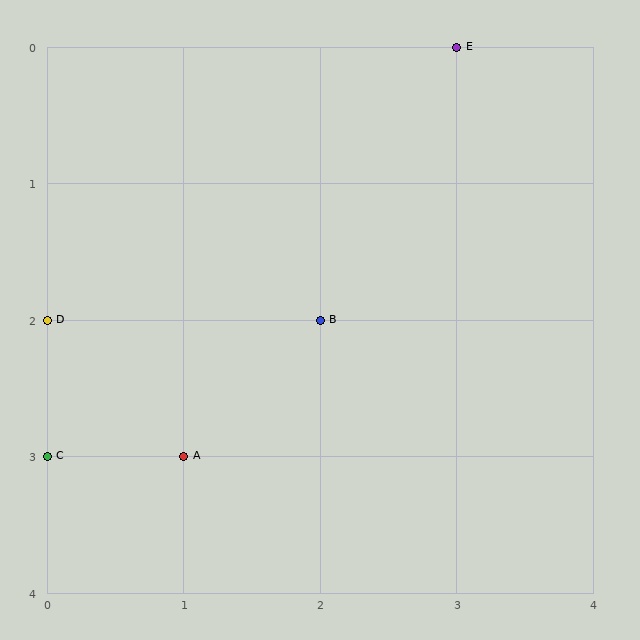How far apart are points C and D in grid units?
Points C and D are 1 row apart.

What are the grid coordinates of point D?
Point D is at grid coordinates (0, 2).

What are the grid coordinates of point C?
Point C is at grid coordinates (0, 3).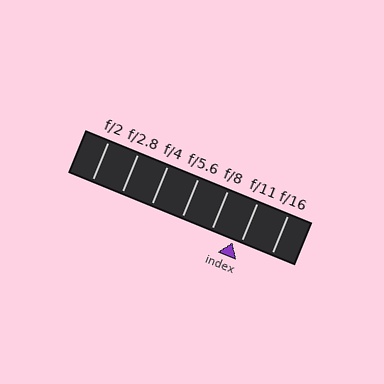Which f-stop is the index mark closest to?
The index mark is closest to f/11.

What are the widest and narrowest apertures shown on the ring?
The widest aperture shown is f/2 and the narrowest is f/16.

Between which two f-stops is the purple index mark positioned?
The index mark is between f/8 and f/11.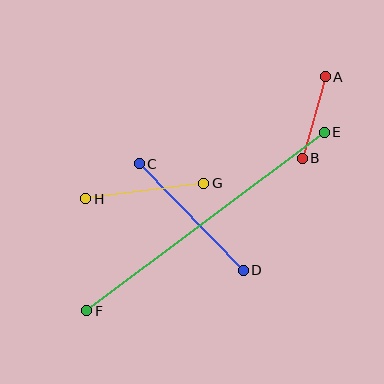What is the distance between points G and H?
The distance is approximately 119 pixels.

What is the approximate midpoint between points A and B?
The midpoint is at approximately (314, 117) pixels.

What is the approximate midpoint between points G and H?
The midpoint is at approximately (145, 191) pixels.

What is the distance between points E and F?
The distance is approximately 297 pixels.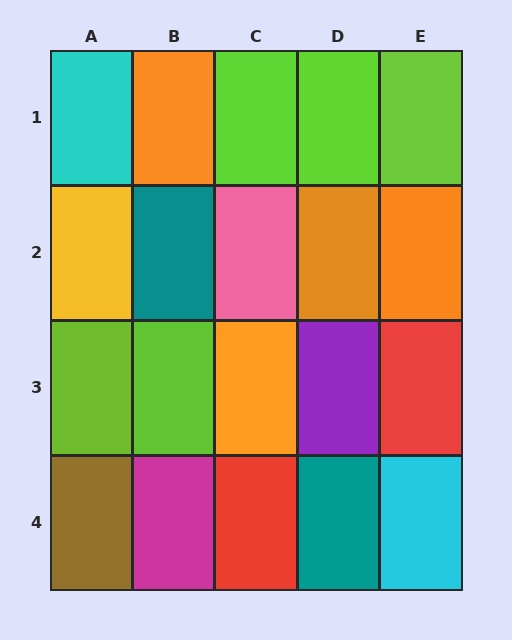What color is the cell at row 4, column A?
Brown.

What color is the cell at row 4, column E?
Cyan.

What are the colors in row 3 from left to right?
Lime, lime, orange, purple, red.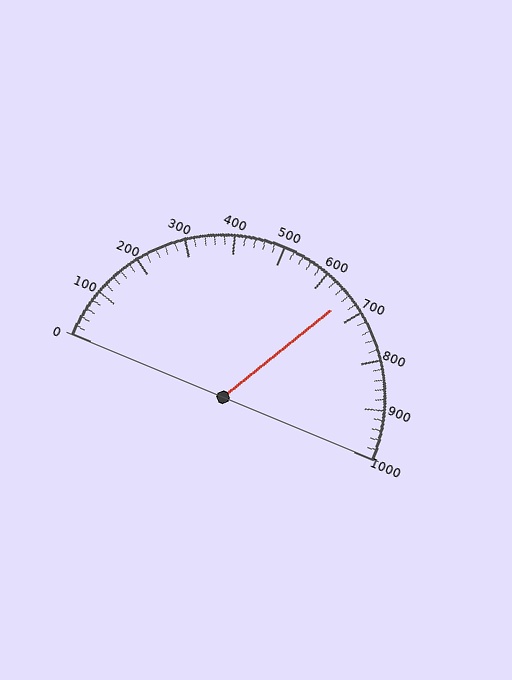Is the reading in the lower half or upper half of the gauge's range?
The reading is in the upper half of the range (0 to 1000).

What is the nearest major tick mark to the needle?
The nearest major tick mark is 700.